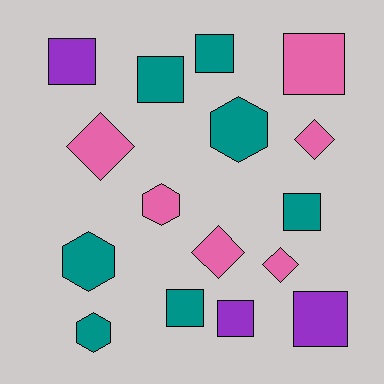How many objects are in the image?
There are 16 objects.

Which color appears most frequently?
Teal, with 7 objects.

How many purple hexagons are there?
There are no purple hexagons.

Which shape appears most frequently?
Square, with 8 objects.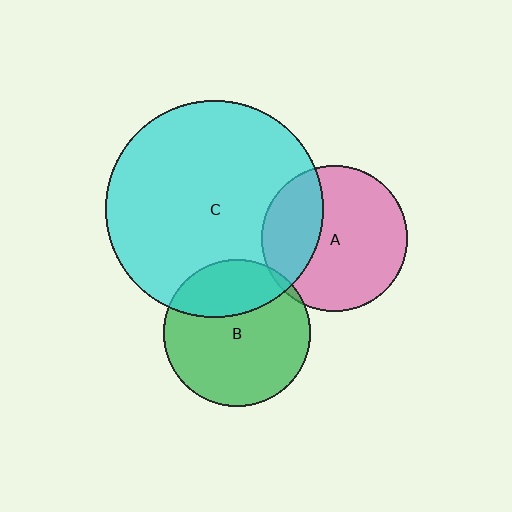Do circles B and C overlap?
Yes.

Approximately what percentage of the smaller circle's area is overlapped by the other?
Approximately 30%.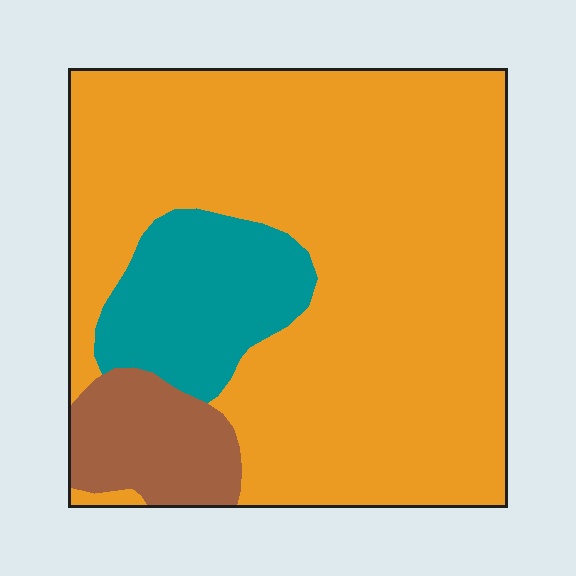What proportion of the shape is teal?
Teal covers about 15% of the shape.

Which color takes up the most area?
Orange, at roughly 75%.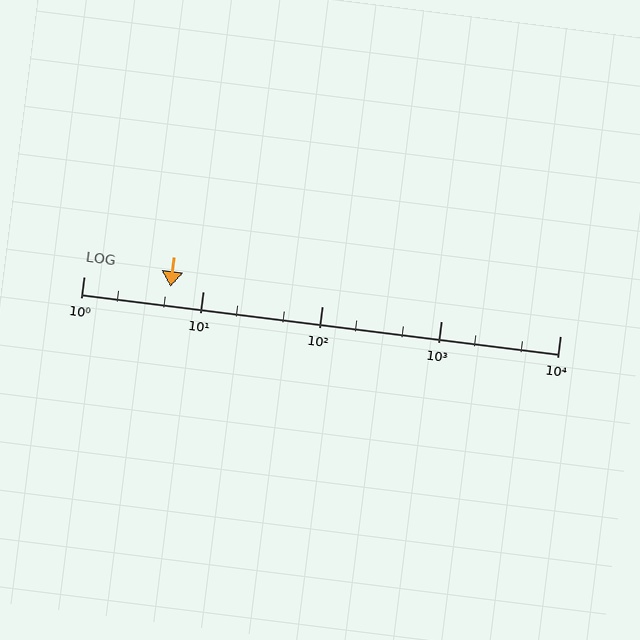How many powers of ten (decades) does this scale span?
The scale spans 4 decades, from 1 to 10000.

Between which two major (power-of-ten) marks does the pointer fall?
The pointer is between 1 and 10.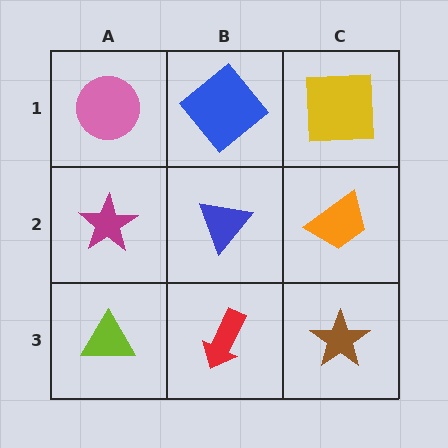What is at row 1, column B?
A blue diamond.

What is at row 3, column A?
A lime triangle.